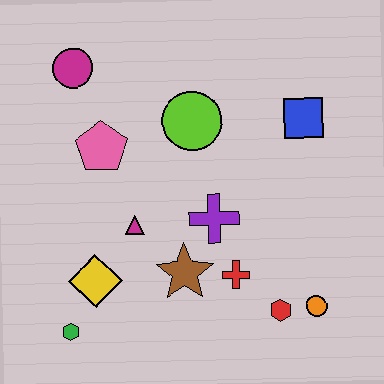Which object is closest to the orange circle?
The red hexagon is closest to the orange circle.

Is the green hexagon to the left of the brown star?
Yes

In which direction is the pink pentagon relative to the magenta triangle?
The pink pentagon is above the magenta triangle.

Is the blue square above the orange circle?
Yes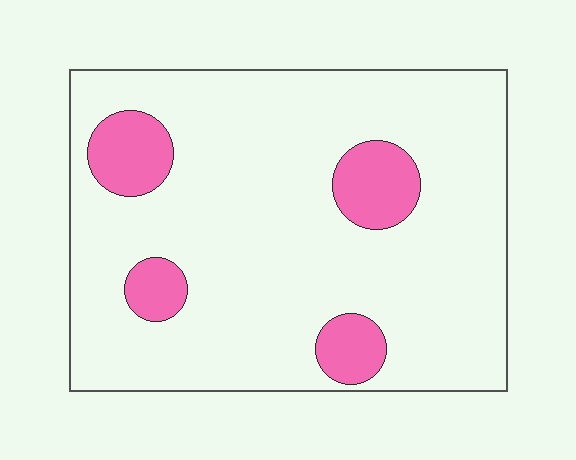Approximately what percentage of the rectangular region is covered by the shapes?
Approximately 15%.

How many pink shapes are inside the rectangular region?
4.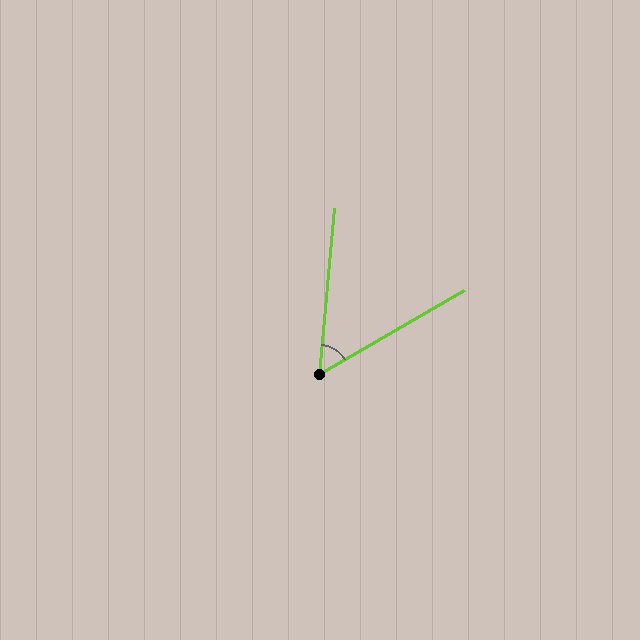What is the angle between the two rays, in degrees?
Approximately 55 degrees.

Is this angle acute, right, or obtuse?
It is acute.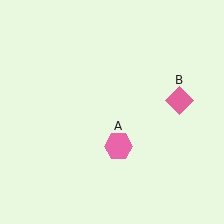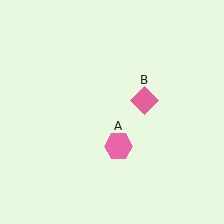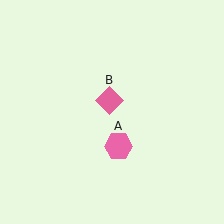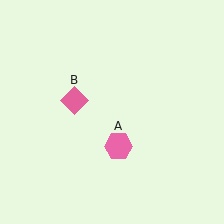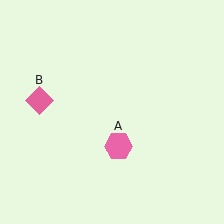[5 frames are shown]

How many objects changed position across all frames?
1 object changed position: pink diamond (object B).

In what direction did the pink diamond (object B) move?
The pink diamond (object B) moved left.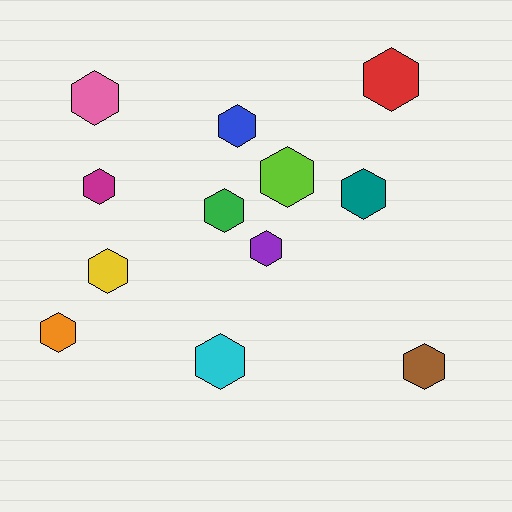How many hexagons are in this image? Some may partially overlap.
There are 12 hexagons.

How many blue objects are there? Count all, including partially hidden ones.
There is 1 blue object.